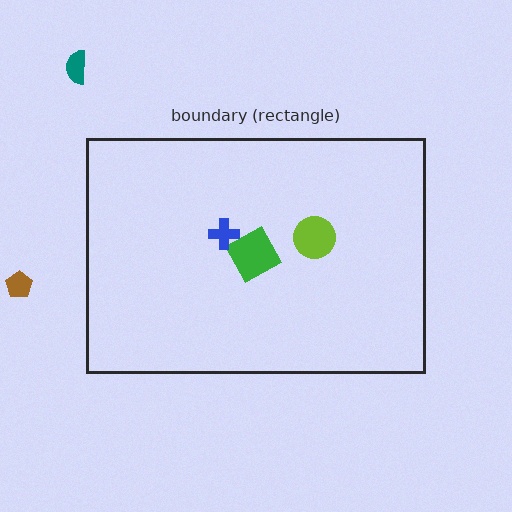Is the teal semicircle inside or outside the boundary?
Outside.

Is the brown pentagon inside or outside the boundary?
Outside.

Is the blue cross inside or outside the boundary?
Inside.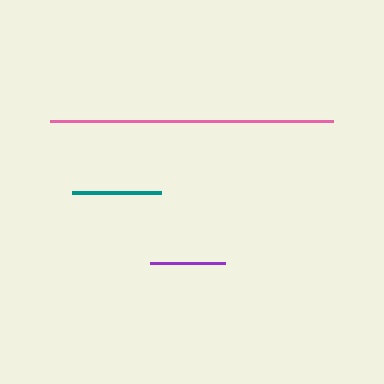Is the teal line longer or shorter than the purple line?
The teal line is longer than the purple line.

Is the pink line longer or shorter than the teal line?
The pink line is longer than the teal line.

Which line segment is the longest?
The pink line is the longest at approximately 283 pixels.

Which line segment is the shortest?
The purple line is the shortest at approximately 75 pixels.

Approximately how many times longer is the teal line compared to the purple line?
The teal line is approximately 1.2 times the length of the purple line.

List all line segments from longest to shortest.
From longest to shortest: pink, teal, purple.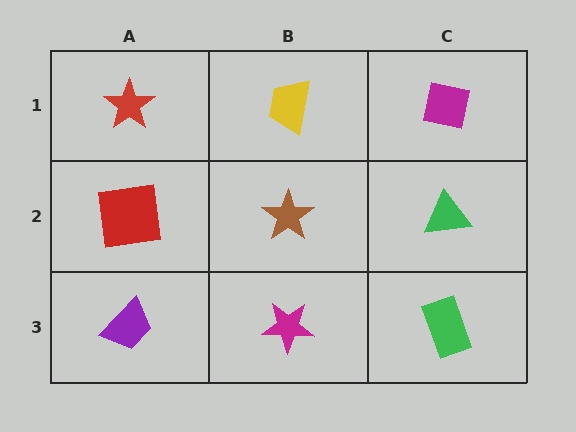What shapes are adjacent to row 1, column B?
A brown star (row 2, column B), a red star (row 1, column A), a magenta square (row 1, column C).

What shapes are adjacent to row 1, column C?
A green triangle (row 2, column C), a yellow trapezoid (row 1, column B).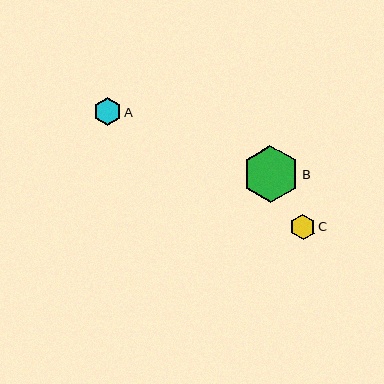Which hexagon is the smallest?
Hexagon C is the smallest with a size of approximately 25 pixels.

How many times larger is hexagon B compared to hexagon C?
Hexagon B is approximately 2.3 times the size of hexagon C.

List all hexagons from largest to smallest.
From largest to smallest: B, A, C.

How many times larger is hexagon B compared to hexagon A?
Hexagon B is approximately 2.1 times the size of hexagon A.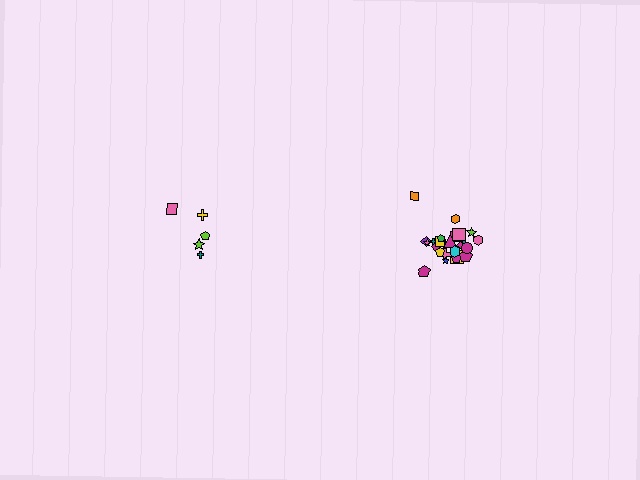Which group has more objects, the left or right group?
The right group.